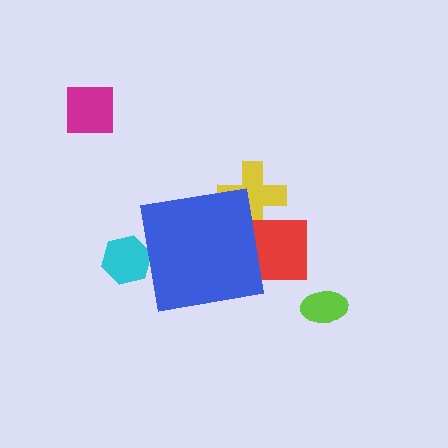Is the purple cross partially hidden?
Yes, the purple cross is partially hidden behind the blue square.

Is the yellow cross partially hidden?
Yes, the yellow cross is partially hidden behind the blue square.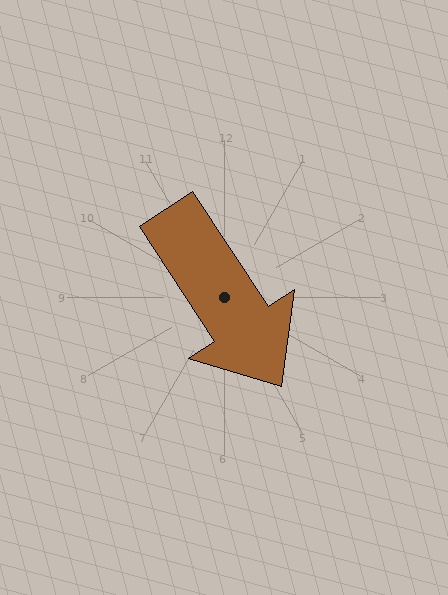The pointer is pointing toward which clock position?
Roughly 5 o'clock.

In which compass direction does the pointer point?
Southeast.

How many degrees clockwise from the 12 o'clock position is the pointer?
Approximately 147 degrees.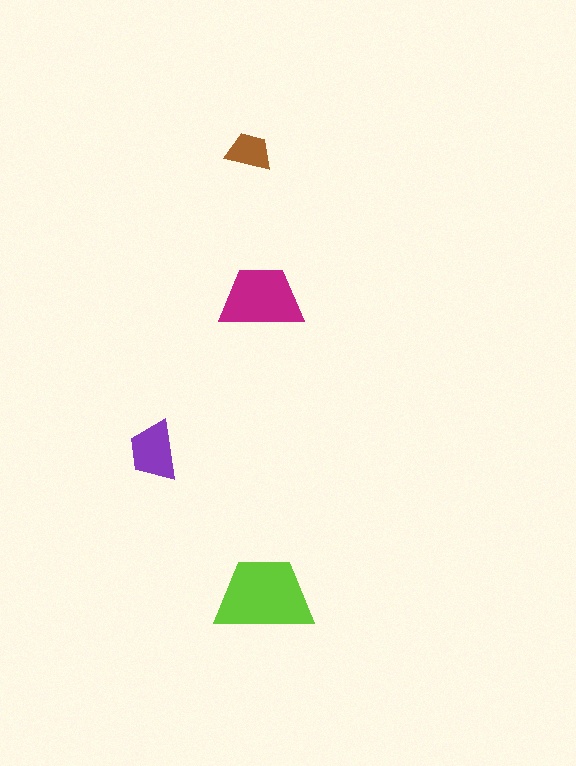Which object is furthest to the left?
The purple trapezoid is leftmost.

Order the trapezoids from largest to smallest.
the lime one, the magenta one, the purple one, the brown one.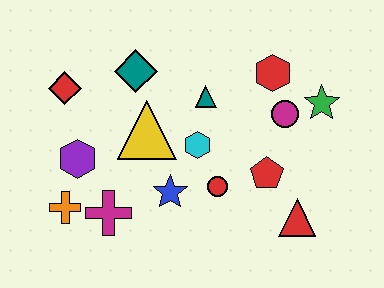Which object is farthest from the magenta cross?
The green star is farthest from the magenta cross.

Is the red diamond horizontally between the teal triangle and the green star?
No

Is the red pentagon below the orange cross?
No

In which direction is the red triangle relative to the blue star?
The red triangle is to the right of the blue star.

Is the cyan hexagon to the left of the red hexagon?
Yes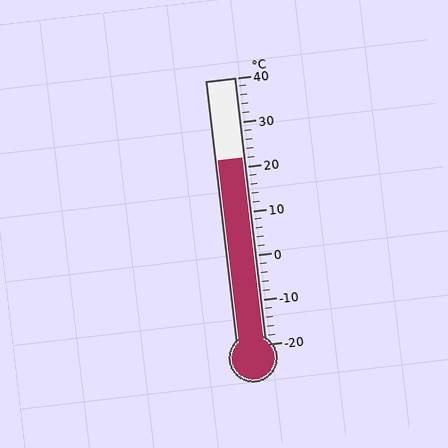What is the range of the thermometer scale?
The thermometer scale ranges from -20°C to 40°C.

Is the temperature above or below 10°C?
The temperature is above 10°C.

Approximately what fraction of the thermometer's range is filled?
The thermometer is filled to approximately 70% of its range.